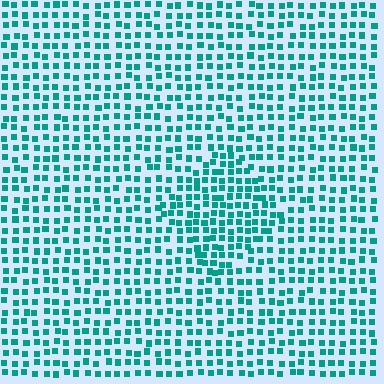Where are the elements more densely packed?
The elements are more densely packed inside the diamond boundary.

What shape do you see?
I see a diamond.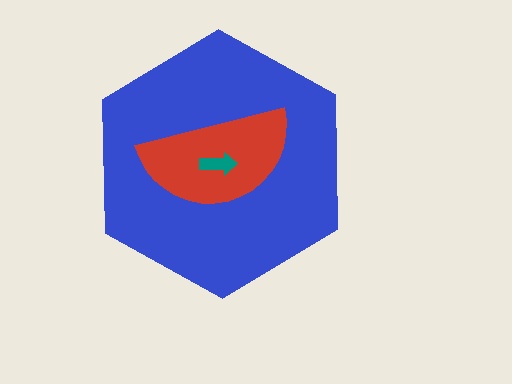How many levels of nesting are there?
3.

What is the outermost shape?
The blue hexagon.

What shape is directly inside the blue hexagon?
The red semicircle.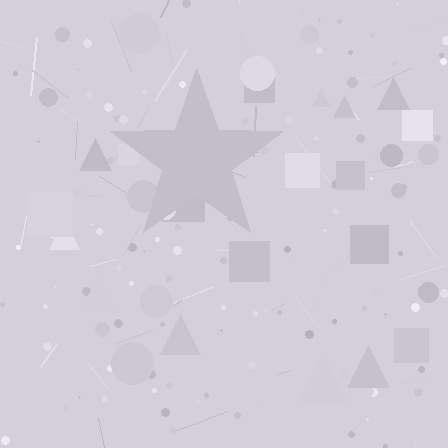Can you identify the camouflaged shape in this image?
The camouflaged shape is a star.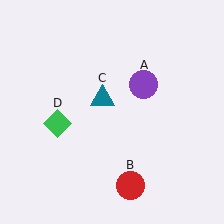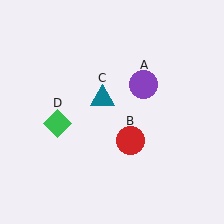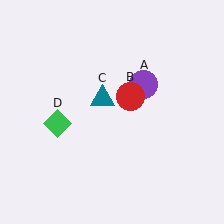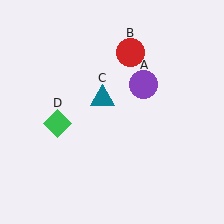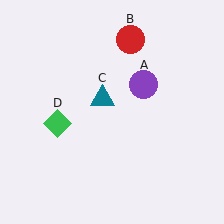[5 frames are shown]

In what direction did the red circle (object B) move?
The red circle (object B) moved up.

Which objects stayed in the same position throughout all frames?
Purple circle (object A) and teal triangle (object C) and green diamond (object D) remained stationary.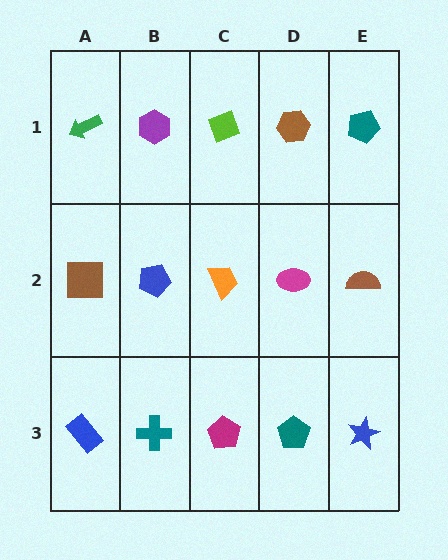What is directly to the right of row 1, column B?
A lime diamond.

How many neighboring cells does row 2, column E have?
3.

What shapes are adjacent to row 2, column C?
A lime diamond (row 1, column C), a magenta pentagon (row 3, column C), a blue pentagon (row 2, column B), a magenta ellipse (row 2, column D).